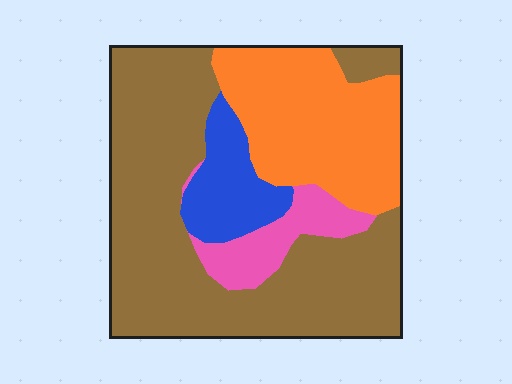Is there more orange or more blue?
Orange.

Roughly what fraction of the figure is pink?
Pink takes up less than a sixth of the figure.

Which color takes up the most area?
Brown, at roughly 55%.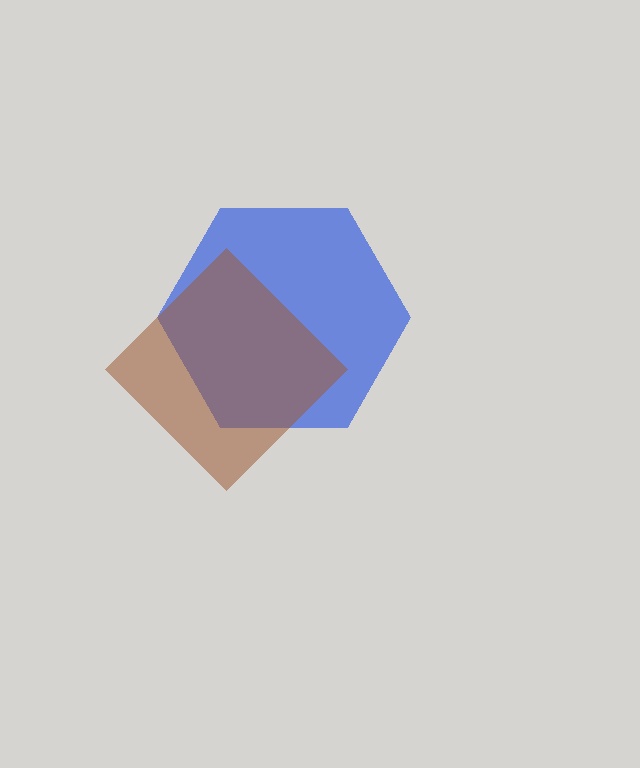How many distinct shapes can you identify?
There are 2 distinct shapes: a blue hexagon, a brown diamond.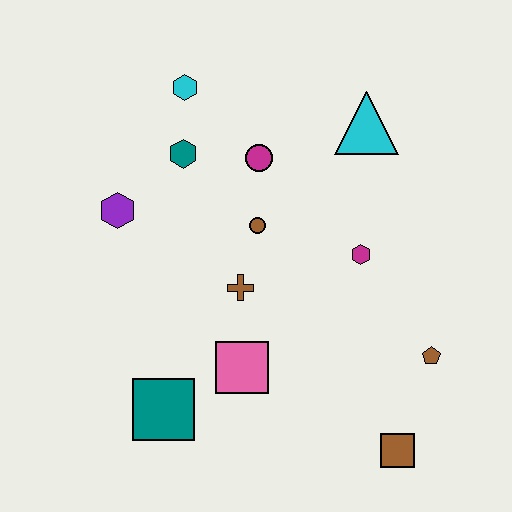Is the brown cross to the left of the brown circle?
Yes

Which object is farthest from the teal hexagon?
The brown square is farthest from the teal hexagon.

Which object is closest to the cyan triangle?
The magenta circle is closest to the cyan triangle.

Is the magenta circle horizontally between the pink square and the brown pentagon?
Yes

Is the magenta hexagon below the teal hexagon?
Yes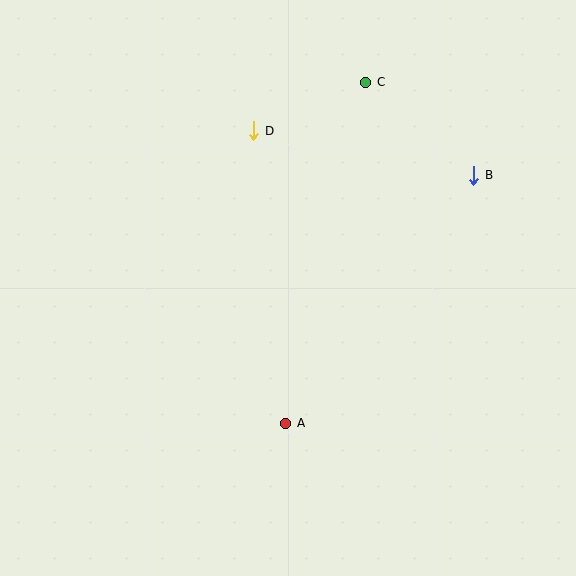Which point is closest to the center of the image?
Point A at (286, 423) is closest to the center.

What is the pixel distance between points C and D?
The distance between C and D is 122 pixels.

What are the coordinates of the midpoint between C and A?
The midpoint between C and A is at (326, 253).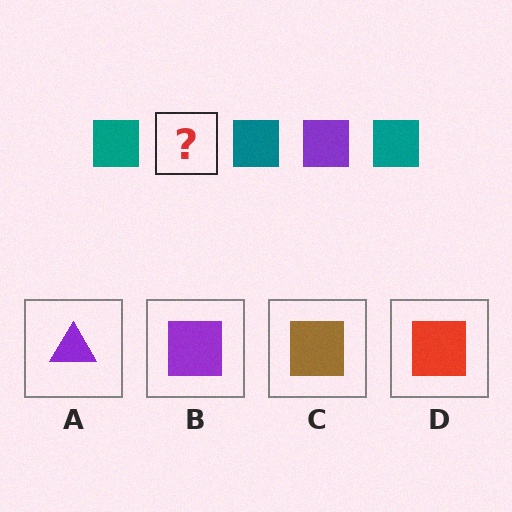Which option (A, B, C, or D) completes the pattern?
B.